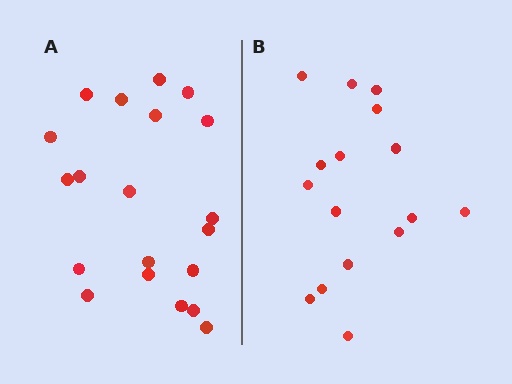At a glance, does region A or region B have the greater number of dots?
Region A (the left region) has more dots.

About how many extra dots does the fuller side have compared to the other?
Region A has about 4 more dots than region B.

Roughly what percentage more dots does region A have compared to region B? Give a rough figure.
About 25% more.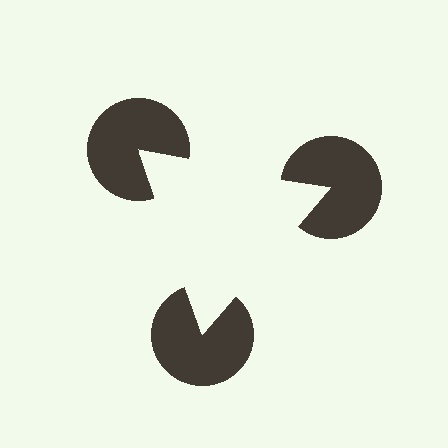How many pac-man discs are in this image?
There are 3 — one at each vertex of the illusory triangle.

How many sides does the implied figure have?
3 sides.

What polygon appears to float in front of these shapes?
An illusory triangle — its edges are inferred from the aligned wedge cuts in the pac-man discs, not physically drawn.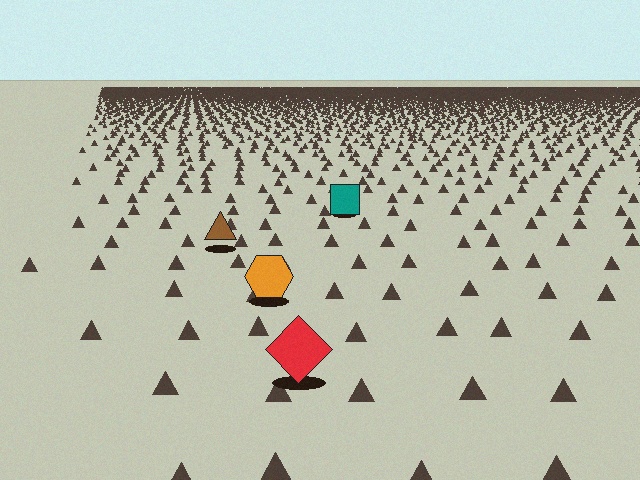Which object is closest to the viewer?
The red diamond is closest. The texture marks near it are larger and more spread out.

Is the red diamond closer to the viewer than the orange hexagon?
Yes. The red diamond is closer — you can tell from the texture gradient: the ground texture is coarser near it.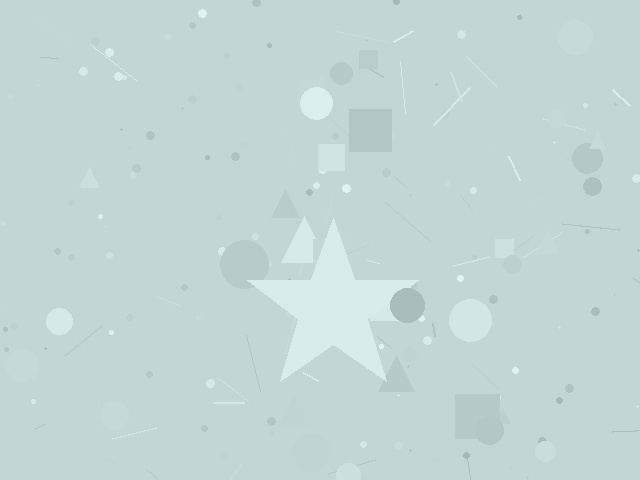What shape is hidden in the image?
A star is hidden in the image.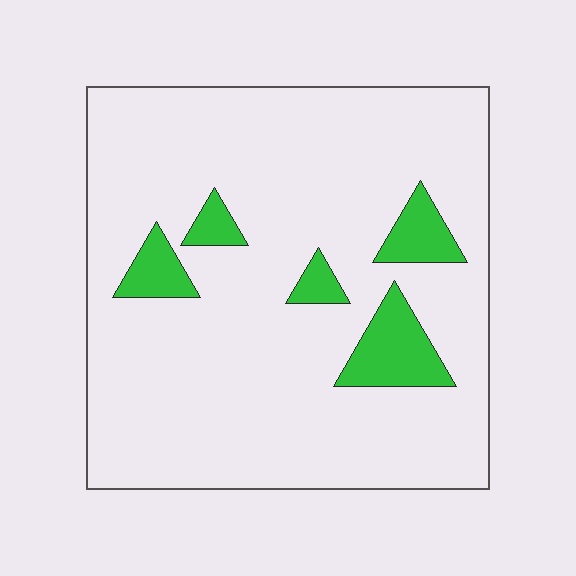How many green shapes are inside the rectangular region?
5.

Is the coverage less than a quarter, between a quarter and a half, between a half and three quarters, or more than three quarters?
Less than a quarter.